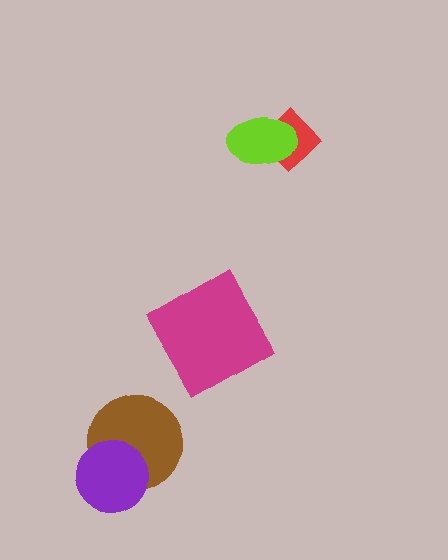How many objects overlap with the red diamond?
1 object overlaps with the red diamond.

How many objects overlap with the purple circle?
1 object overlaps with the purple circle.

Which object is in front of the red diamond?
The lime ellipse is in front of the red diamond.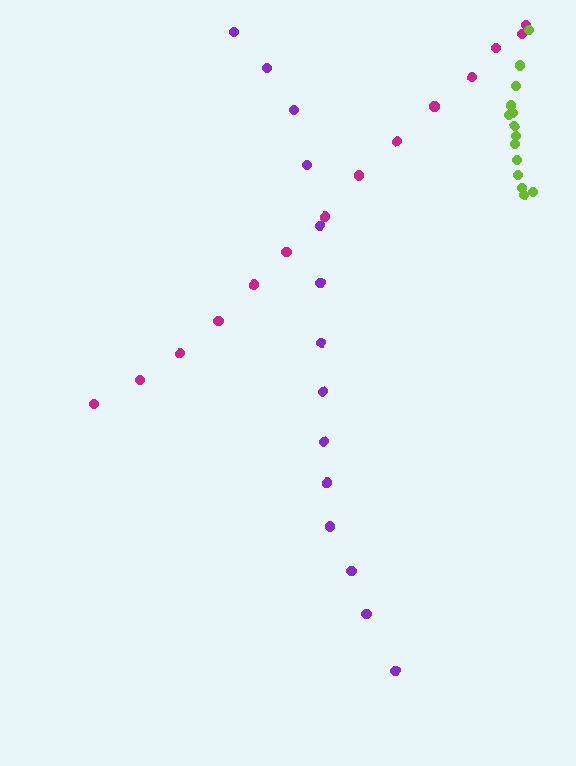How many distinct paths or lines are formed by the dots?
There are 3 distinct paths.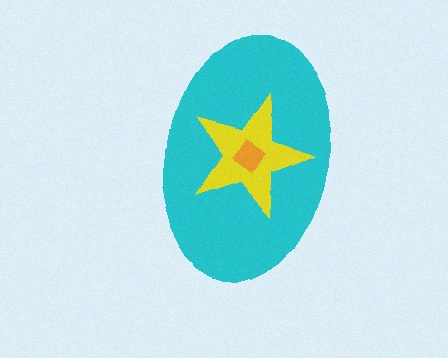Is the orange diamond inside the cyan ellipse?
Yes.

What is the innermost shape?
The orange diamond.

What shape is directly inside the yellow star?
The orange diamond.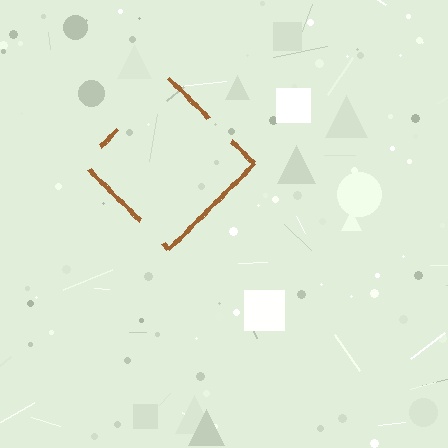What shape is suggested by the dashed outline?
The dashed outline suggests a diamond.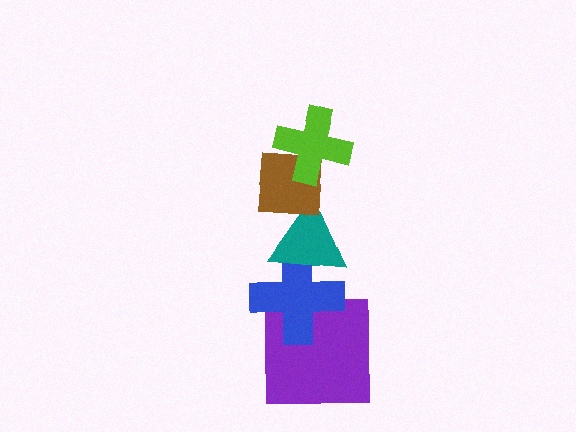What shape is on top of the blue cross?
The teal triangle is on top of the blue cross.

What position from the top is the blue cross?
The blue cross is 4th from the top.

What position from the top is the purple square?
The purple square is 5th from the top.